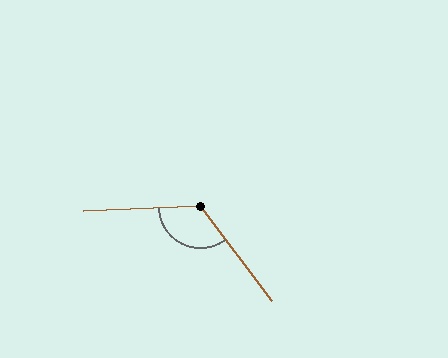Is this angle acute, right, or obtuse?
It is obtuse.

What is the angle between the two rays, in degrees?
Approximately 125 degrees.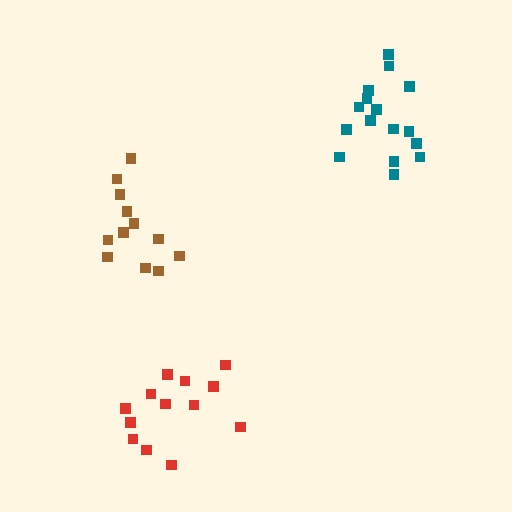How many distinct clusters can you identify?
There are 3 distinct clusters.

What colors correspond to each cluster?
The clusters are colored: teal, red, brown.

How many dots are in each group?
Group 1: 16 dots, Group 2: 13 dots, Group 3: 12 dots (41 total).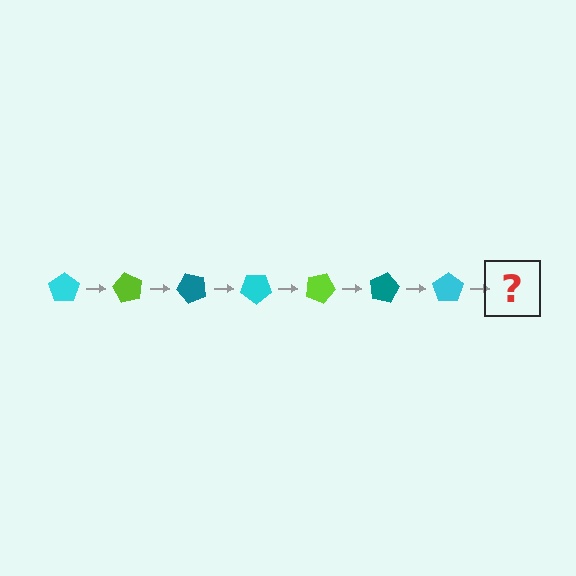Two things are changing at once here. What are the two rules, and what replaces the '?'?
The two rules are that it rotates 60 degrees each step and the color cycles through cyan, lime, and teal. The '?' should be a lime pentagon, rotated 420 degrees from the start.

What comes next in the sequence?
The next element should be a lime pentagon, rotated 420 degrees from the start.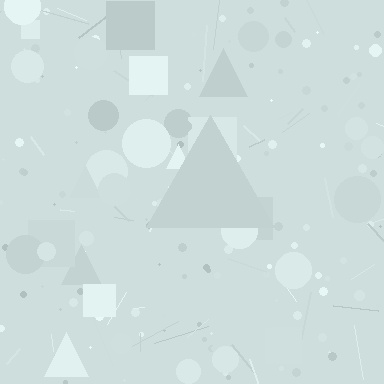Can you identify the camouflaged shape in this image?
The camouflaged shape is a triangle.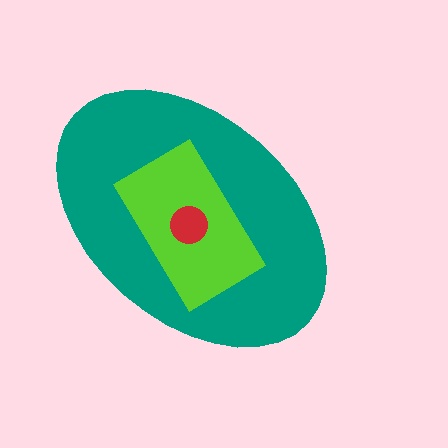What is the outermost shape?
The teal ellipse.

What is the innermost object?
The red circle.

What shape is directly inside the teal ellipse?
The lime rectangle.